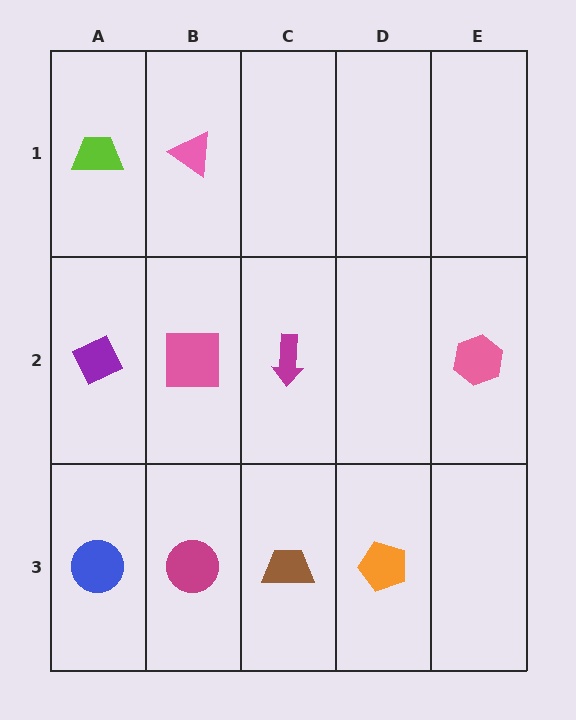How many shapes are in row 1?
2 shapes.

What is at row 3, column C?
A brown trapezoid.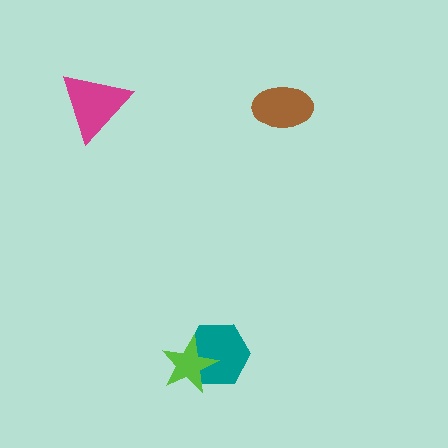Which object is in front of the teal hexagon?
The lime star is in front of the teal hexagon.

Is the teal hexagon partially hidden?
Yes, it is partially covered by another shape.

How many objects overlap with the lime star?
1 object overlaps with the lime star.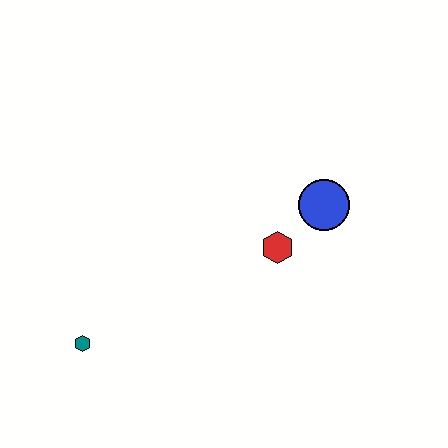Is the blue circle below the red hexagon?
No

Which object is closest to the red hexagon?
The blue circle is closest to the red hexagon.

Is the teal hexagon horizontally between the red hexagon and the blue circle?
No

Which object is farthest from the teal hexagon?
The blue circle is farthest from the teal hexagon.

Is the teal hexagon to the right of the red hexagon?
No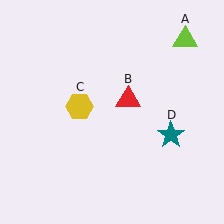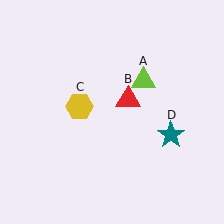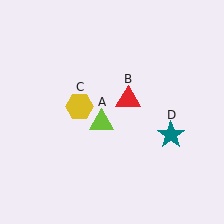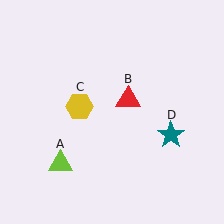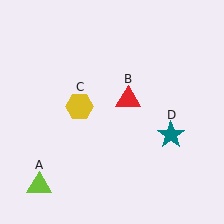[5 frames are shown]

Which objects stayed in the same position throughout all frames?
Red triangle (object B) and yellow hexagon (object C) and teal star (object D) remained stationary.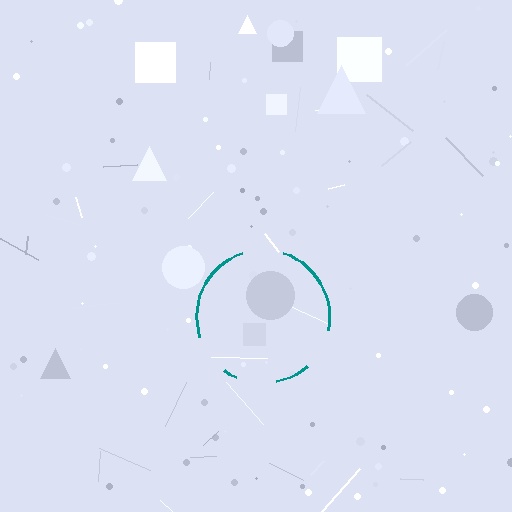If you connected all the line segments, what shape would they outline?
They would outline a circle.